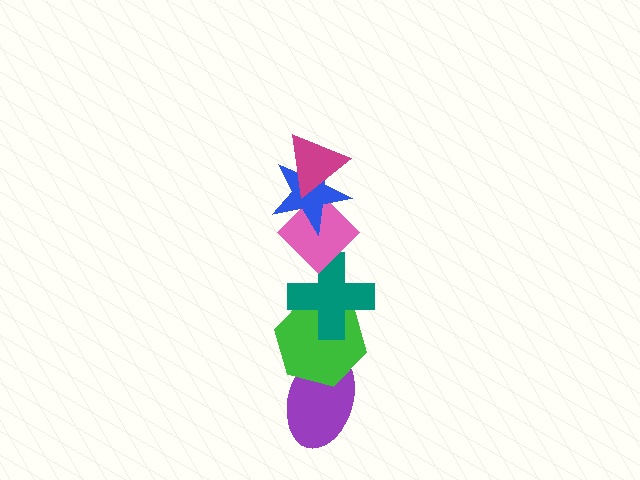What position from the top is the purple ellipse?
The purple ellipse is 6th from the top.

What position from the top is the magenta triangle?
The magenta triangle is 1st from the top.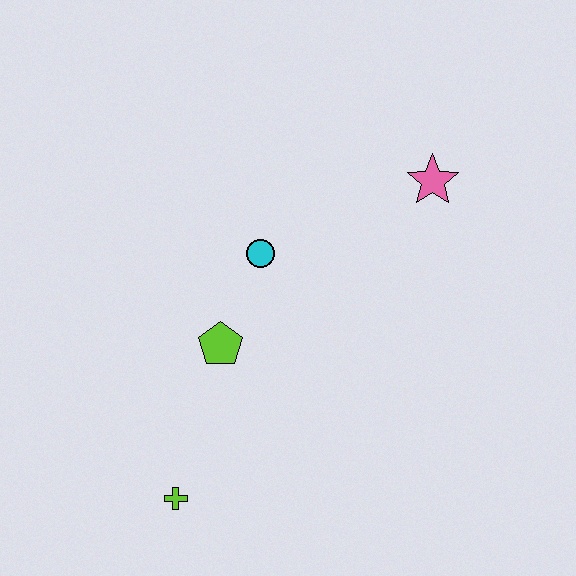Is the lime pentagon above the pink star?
No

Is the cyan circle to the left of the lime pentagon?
No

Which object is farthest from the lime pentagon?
The pink star is farthest from the lime pentagon.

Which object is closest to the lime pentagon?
The cyan circle is closest to the lime pentagon.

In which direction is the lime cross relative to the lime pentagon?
The lime cross is below the lime pentagon.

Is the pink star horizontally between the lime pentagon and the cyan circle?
No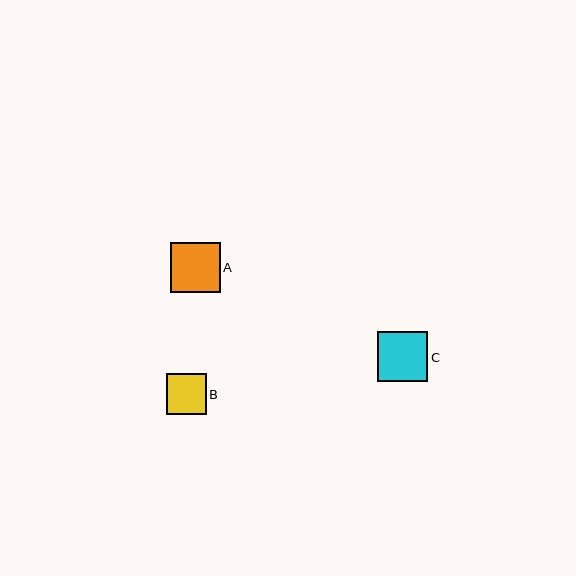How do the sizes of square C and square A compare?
Square C and square A are approximately the same size.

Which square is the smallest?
Square B is the smallest with a size of approximately 40 pixels.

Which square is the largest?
Square C is the largest with a size of approximately 50 pixels.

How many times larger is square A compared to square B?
Square A is approximately 1.2 times the size of square B.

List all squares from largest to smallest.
From largest to smallest: C, A, B.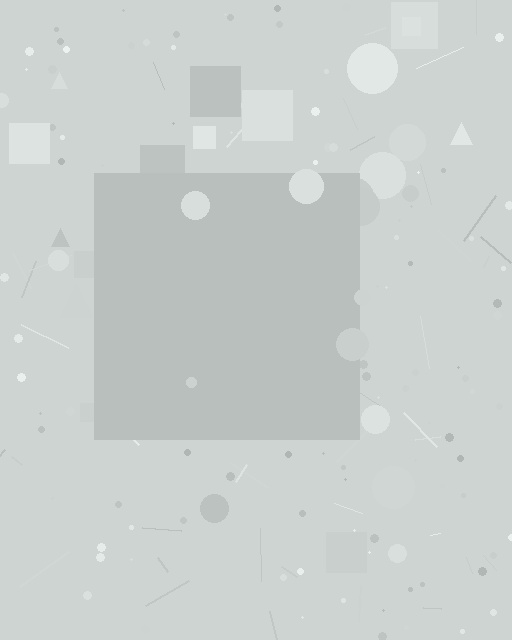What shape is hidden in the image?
A square is hidden in the image.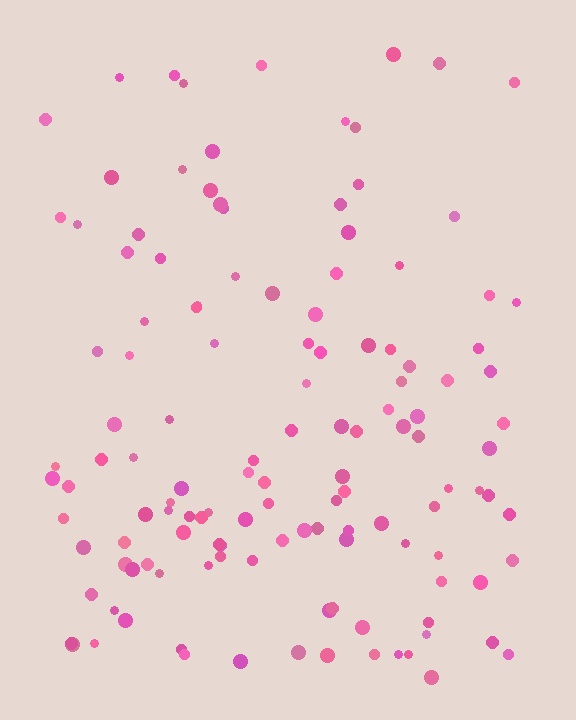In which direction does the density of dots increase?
From top to bottom, with the bottom side densest.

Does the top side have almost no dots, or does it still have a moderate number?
Still a moderate number, just noticeably fewer than the bottom.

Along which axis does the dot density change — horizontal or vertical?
Vertical.